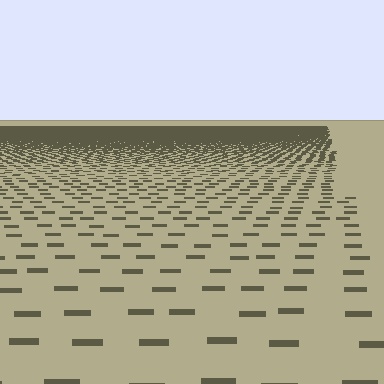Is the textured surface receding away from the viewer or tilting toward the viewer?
The surface is receding away from the viewer. Texture elements get smaller and denser toward the top.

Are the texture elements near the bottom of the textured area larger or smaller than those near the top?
Larger. Near the bottom, elements are closer to the viewer and appear at a bigger on-screen size.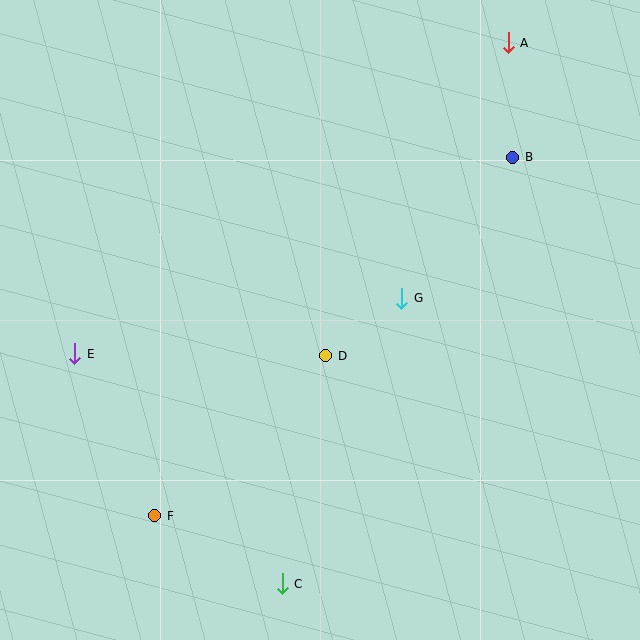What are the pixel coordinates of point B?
Point B is at (513, 157).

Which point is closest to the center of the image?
Point D at (326, 356) is closest to the center.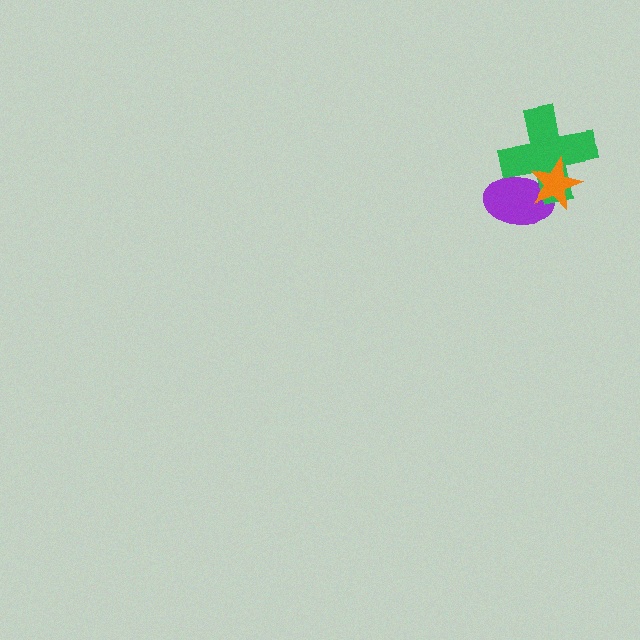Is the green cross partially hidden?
Yes, it is partially covered by another shape.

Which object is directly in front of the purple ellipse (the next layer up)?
The green cross is directly in front of the purple ellipse.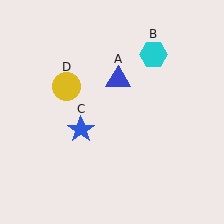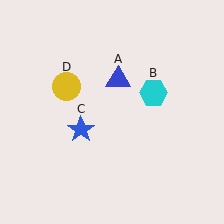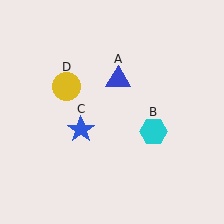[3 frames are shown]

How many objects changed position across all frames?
1 object changed position: cyan hexagon (object B).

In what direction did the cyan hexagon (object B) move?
The cyan hexagon (object B) moved down.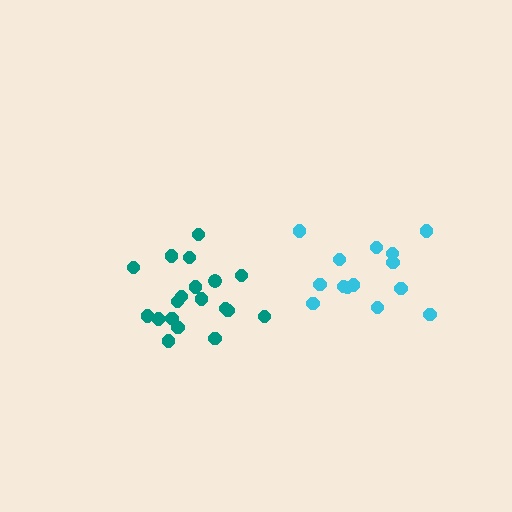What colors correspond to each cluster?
The clusters are colored: cyan, teal.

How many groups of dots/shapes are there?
There are 2 groups.